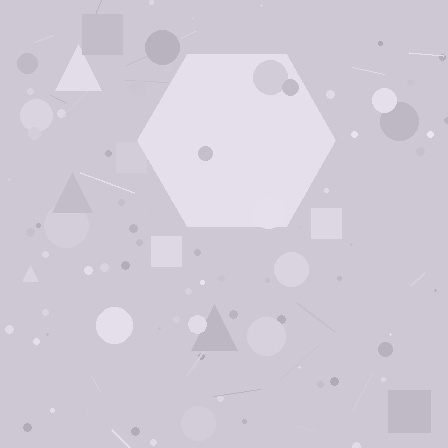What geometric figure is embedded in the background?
A hexagon is embedded in the background.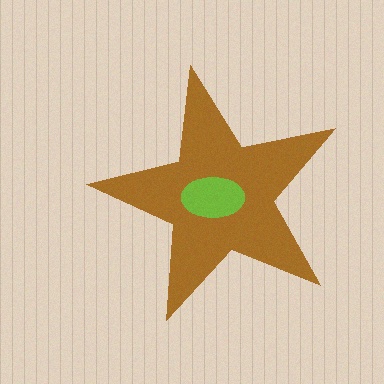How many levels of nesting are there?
2.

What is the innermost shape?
The lime ellipse.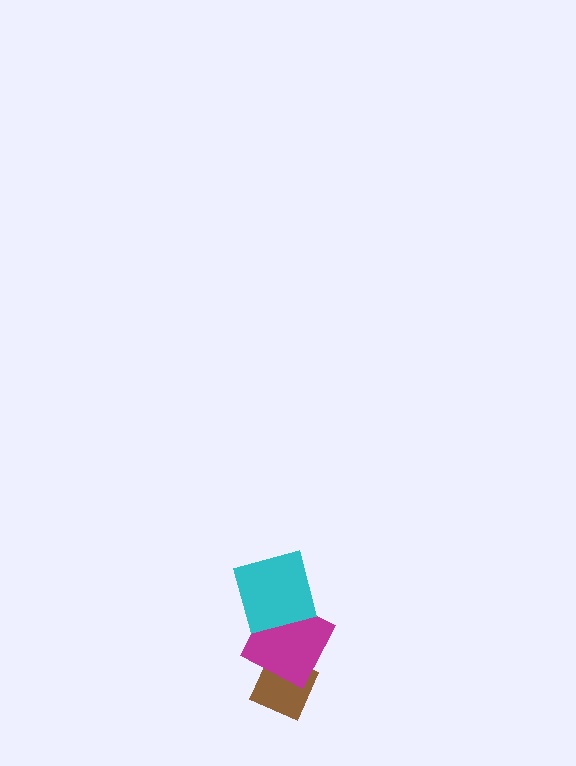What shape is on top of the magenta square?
The cyan square is on top of the magenta square.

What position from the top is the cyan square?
The cyan square is 1st from the top.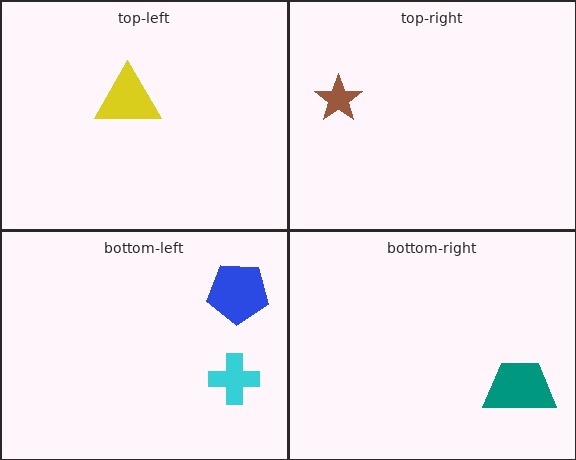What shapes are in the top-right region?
The brown star.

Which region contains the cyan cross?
The bottom-left region.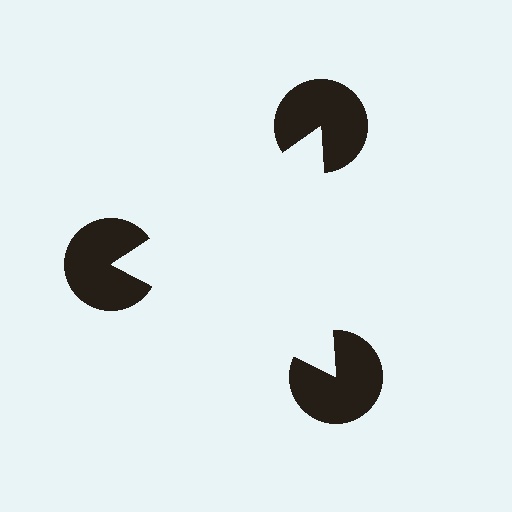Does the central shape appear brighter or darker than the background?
It typically appears slightly brighter than the background, even though no actual brightness change is drawn.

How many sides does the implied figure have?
3 sides.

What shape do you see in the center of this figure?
An illusory triangle — its edges are inferred from the aligned wedge cuts in the pac-man discs, not physically drawn.